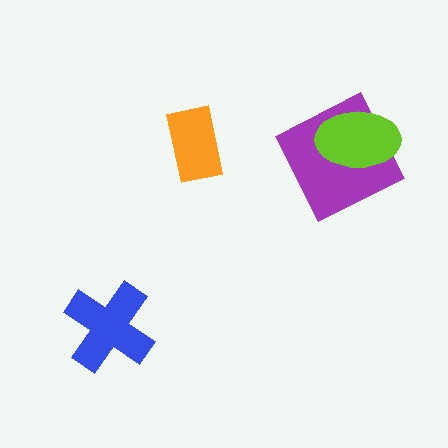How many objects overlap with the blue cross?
0 objects overlap with the blue cross.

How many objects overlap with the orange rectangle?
0 objects overlap with the orange rectangle.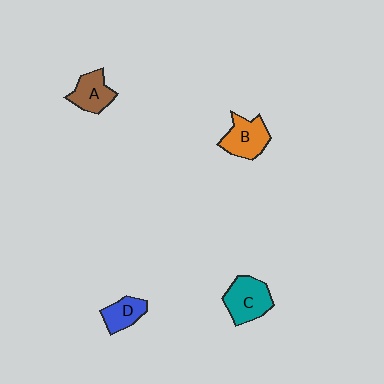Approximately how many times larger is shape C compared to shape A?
Approximately 1.3 times.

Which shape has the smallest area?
Shape D (blue).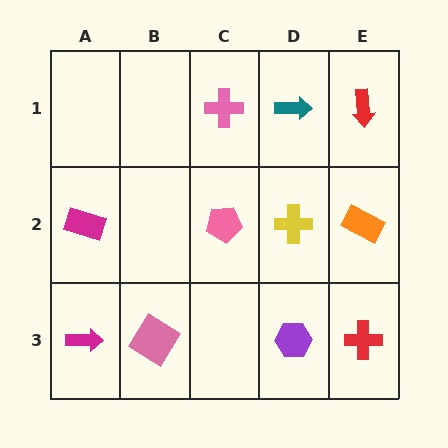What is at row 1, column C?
A pink cross.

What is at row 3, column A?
A magenta arrow.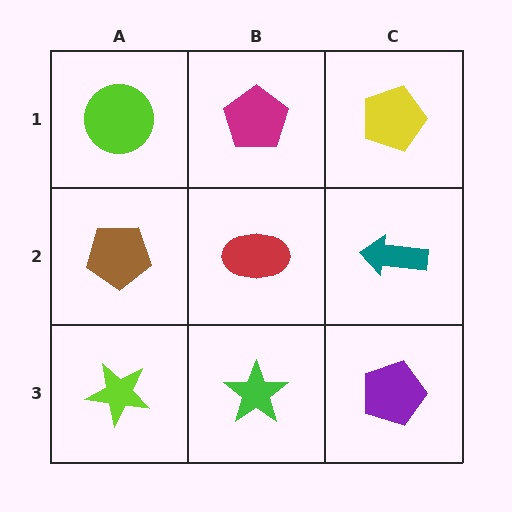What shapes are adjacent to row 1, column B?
A red ellipse (row 2, column B), a lime circle (row 1, column A), a yellow pentagon (row 1, column C).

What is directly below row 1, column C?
A teal arrow.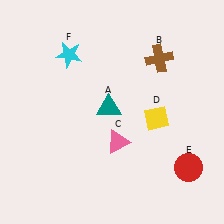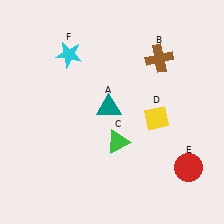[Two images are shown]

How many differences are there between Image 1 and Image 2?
There is 1 difference between the two images.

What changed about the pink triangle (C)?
In Image 1, C is pink. In Image 2, it changed to green.